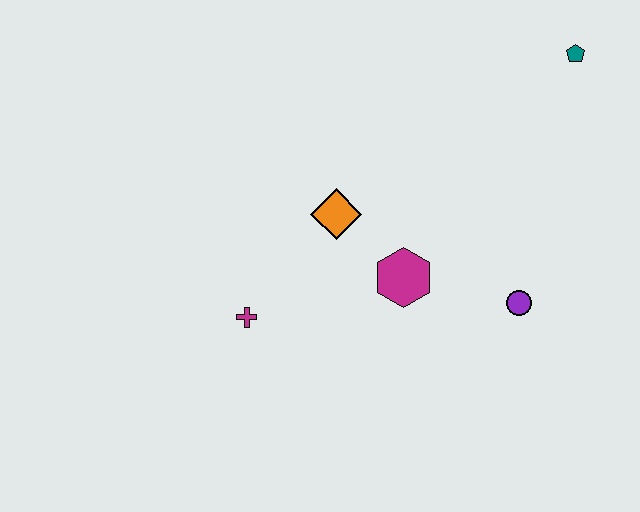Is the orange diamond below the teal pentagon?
Yes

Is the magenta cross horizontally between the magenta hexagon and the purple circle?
No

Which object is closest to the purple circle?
The magenta hexagon is closest to the purple circle.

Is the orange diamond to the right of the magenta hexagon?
No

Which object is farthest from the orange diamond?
The teal pentagon is farthest from the orange diamond.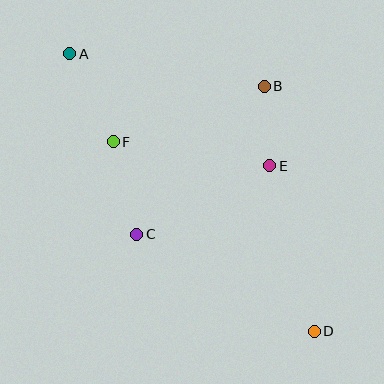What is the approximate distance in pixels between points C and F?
The distance between C and F is approximately 96 pixels.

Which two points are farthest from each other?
Points A and D are farthest from each other.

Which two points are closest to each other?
Points B and E are closest to each other.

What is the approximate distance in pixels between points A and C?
The distance between A and C is approximately 193 pixels.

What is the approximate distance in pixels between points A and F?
The distance between A and F is approximately 98 pixels.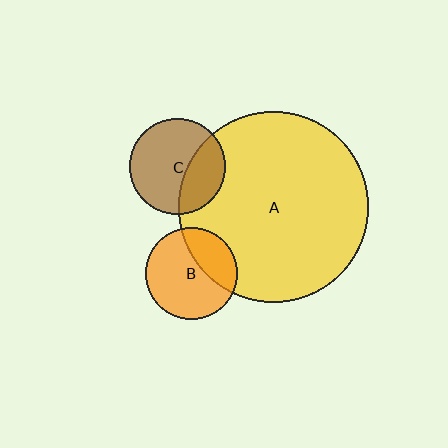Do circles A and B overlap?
Yes.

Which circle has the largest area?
Circle A (yellow).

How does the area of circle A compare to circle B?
Approximately 4.3 times.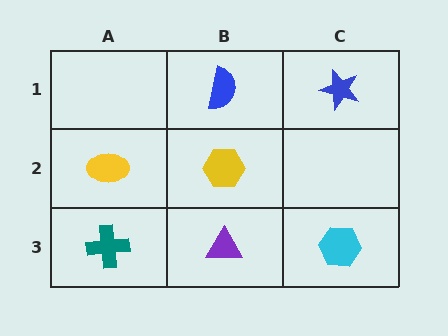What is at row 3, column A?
A teal cross.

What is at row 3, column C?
A cyan hexagon.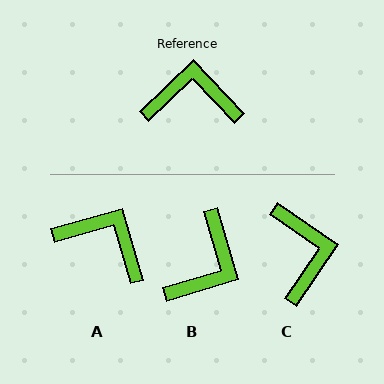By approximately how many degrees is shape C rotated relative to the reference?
Approximately 78 degrees clockwise.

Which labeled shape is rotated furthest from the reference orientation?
B, about 117 degrees away.